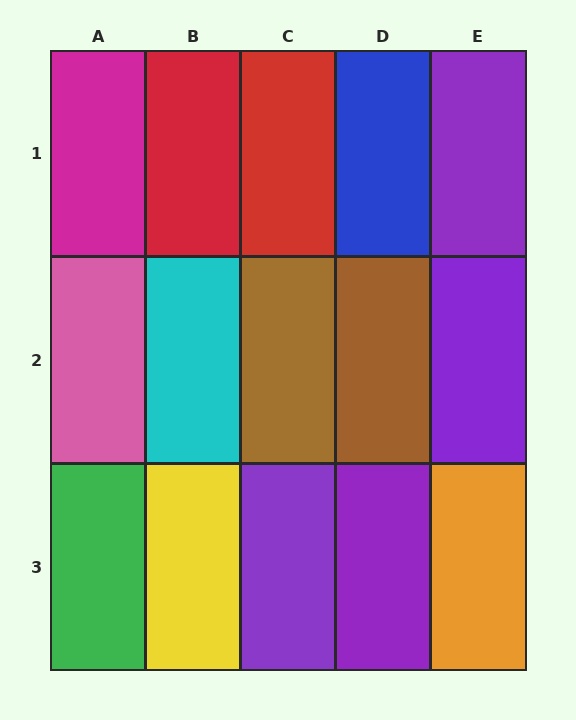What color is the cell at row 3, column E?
Orange.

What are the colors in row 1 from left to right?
Magenta, red, red, blue, purple.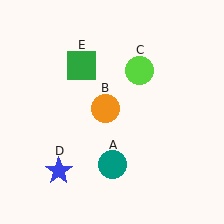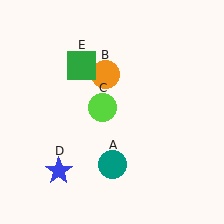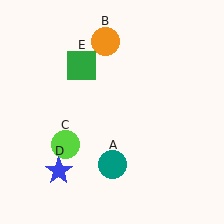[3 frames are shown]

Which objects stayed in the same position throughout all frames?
Teal circle (object A) and blue star (object D) and green square (object E) remained stationary.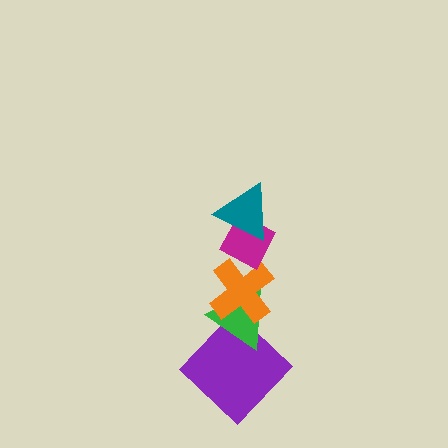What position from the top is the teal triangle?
The teal triangle is 1st from the top.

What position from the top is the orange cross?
The orange cross is 3rd from the top.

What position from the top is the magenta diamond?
The magenta diamond is 2nd from the top.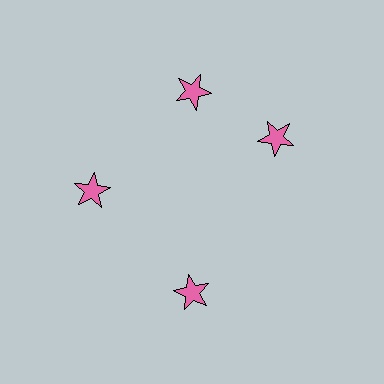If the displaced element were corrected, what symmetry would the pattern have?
It would have 4-fold rotational symmetry — the pattern would map onto itself every 90 degrees.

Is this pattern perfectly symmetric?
No. The 4 pink stars are arranged in a ring, but one element near the 3 o'clock position is rotated out of alignment along the ring, breaking the 4-fold rotational symmetry.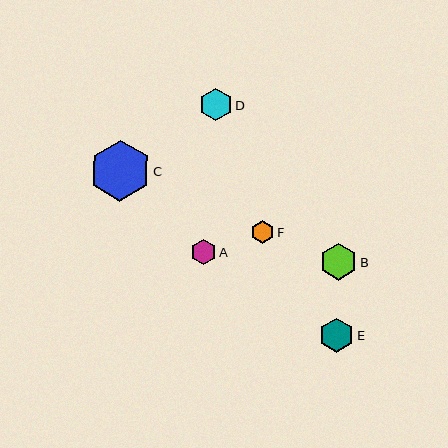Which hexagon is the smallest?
Hexagon F is the smallest with a size of approximately 23 pixels.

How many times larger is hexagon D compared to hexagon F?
Hexagon D is approximately 1.4 times the size of hexagon F.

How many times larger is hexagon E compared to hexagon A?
Hexagon E is approximately 1.4 times the size of hexagon A.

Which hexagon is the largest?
Hexagon C is the largest with a size of approximately 61 pixels.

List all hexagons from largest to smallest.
From largest to smallest: C, B, E, D, A, F.